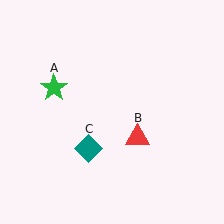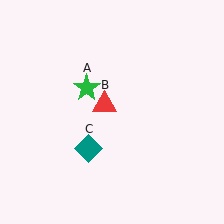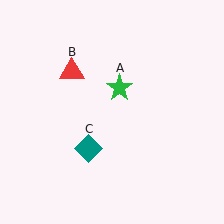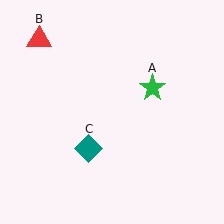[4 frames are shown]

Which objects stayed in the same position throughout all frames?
Teal diamond (object C) remained stationary.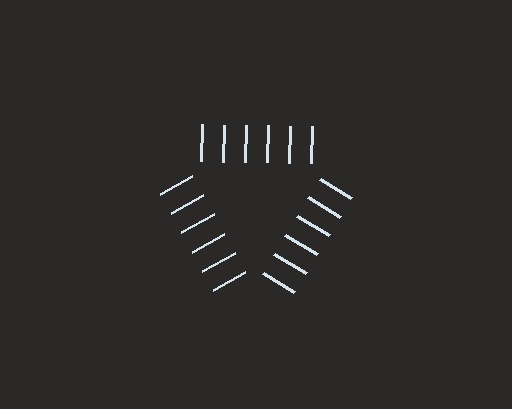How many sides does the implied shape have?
3 sides — the line-ends trace a triangle.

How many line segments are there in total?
18 — 6 along each of the 3 edges.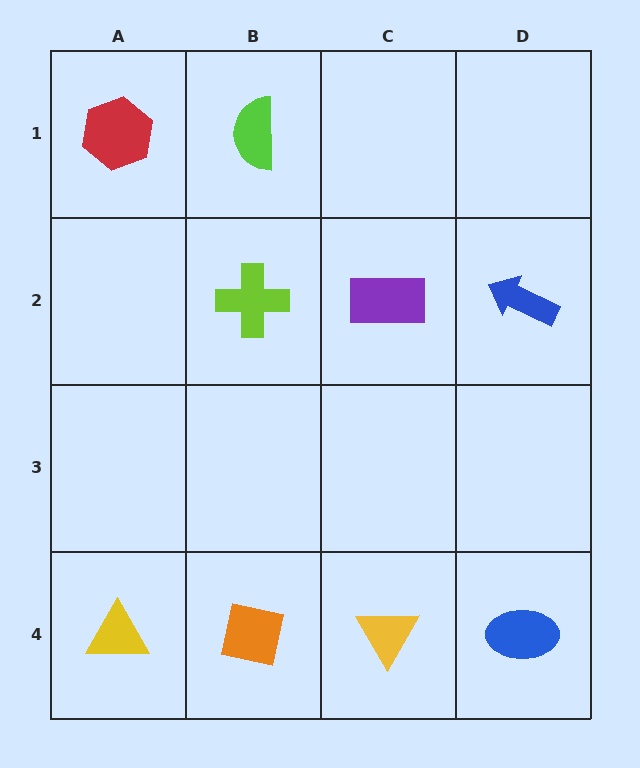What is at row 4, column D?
A blue ellipse.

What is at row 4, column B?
An orange square.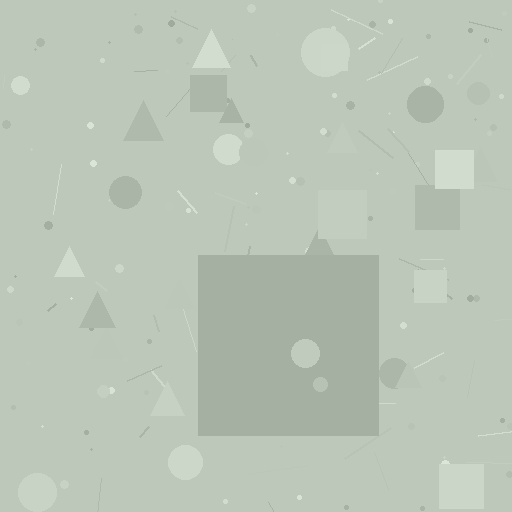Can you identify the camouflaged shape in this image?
The camouflaged shape is a square.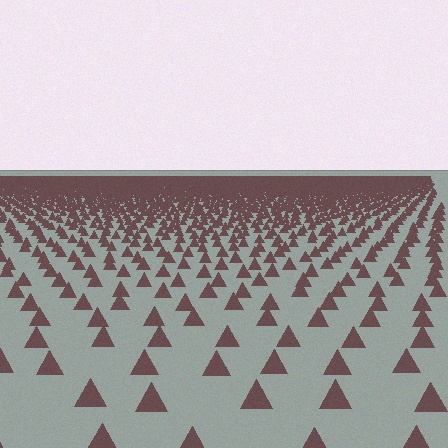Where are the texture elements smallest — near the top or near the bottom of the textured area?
Near the top.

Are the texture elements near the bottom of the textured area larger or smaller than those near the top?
Larger. Near the bottom, elements are closer to the viewer and appear at a bigger on-screen size.